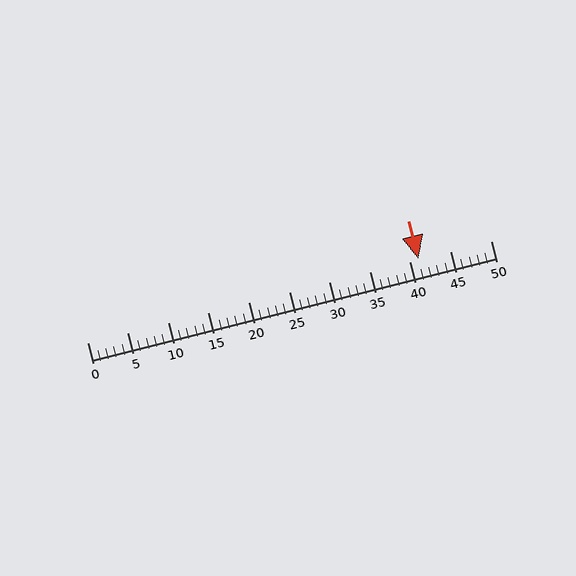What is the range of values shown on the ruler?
The ruler shows values from 0 to 50.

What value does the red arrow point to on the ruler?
The red arrow points to approximately 41.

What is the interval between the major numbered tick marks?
The major tick marks are spaced 5 units apart.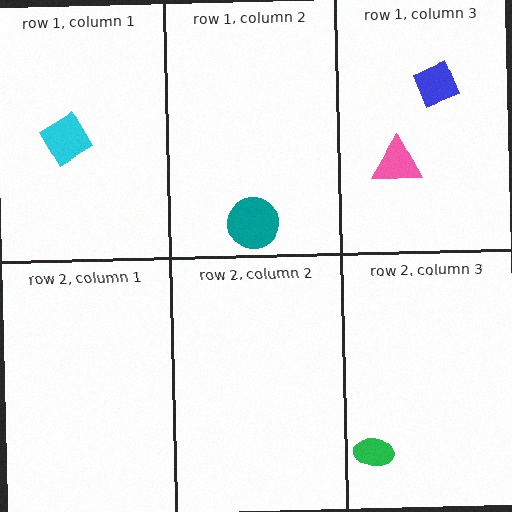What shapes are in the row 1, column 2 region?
The teal circle.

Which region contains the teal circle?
The row 1, column 2 region.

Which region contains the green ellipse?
The row 2, column 3 region.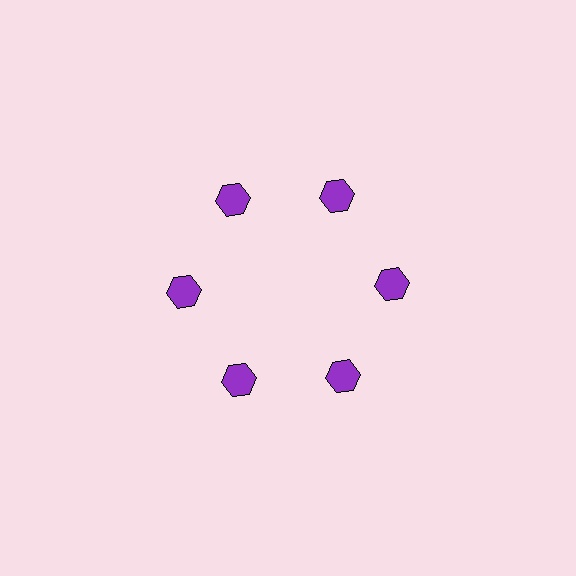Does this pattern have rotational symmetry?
Yes, this pattern has 6-fold rotational symmetry. It looks the same after rotating 60 degrees around the center.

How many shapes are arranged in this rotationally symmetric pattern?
There are 6 shapes, arranged in 6 groups of 1.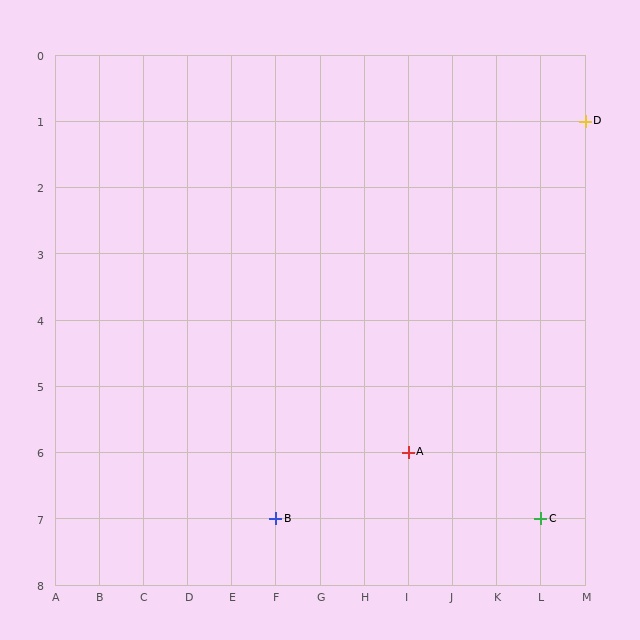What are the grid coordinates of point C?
Point C is at grid coordinates (L, 7).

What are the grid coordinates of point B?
Point B is at grid coordinates (F, 7).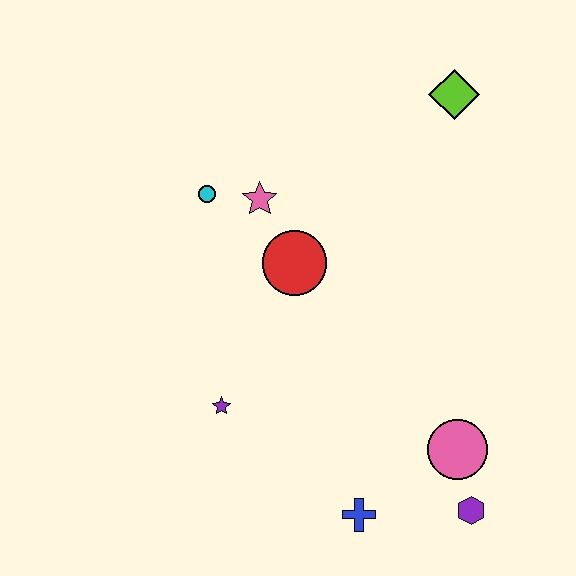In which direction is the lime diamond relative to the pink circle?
The lime diamond is above the pink circle.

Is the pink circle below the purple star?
Yes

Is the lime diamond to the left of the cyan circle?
No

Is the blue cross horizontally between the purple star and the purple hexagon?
Yes